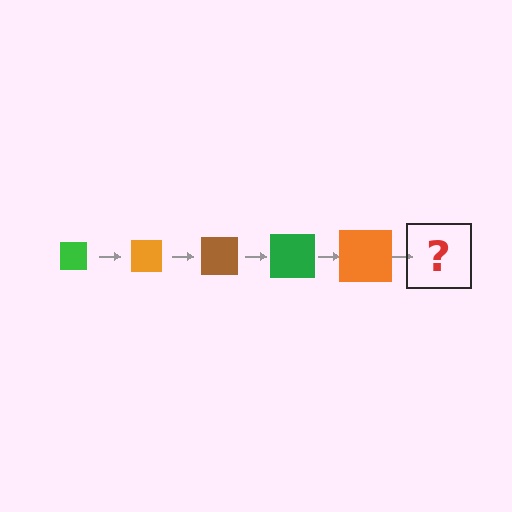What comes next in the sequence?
The next element should be a brown square, larger than the previous one.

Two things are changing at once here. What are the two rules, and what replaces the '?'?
The two rules are that the square grows larger each step and the color cycles through green, orange, and brown. The '?' should be a brown square, larger than the previous one.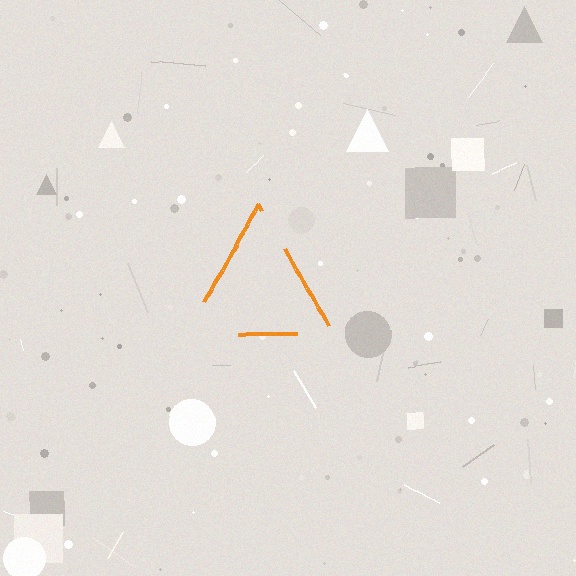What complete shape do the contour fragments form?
The contour fragments form a triangle.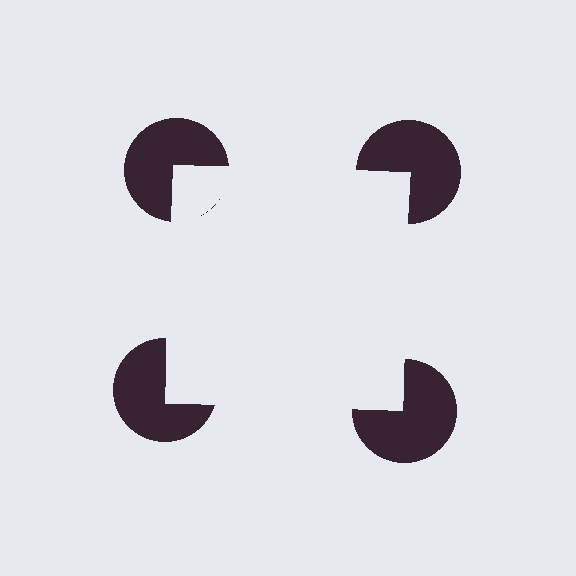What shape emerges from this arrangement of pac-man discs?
An illusory square — its edges are inferred from the aligned wedge cuts in the pac-man discs, not physically drawn.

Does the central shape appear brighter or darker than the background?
It typically appears slightly brighter than the background, even though no actual brightness change is drawn.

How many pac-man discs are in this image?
There are 4 — one at each vertex of the illusory square.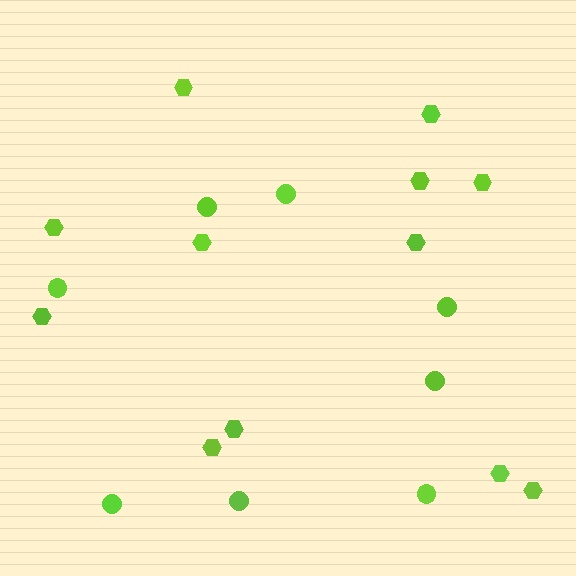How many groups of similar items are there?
There are 2 groups: one group of hexagons (12) and one group of circles (8).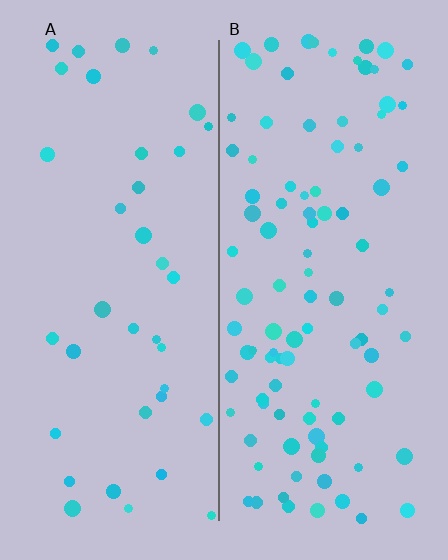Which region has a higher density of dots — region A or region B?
B (the right).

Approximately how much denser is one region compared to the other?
Approximately 2.5× — region B over region A.